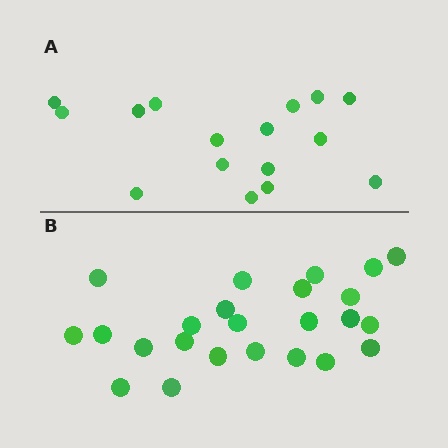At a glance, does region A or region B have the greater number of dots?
Region B (the bottom region) has more dots.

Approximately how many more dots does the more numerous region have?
Region B has roughly 8 or so more dots than region A.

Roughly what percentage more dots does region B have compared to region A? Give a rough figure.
About 50% more.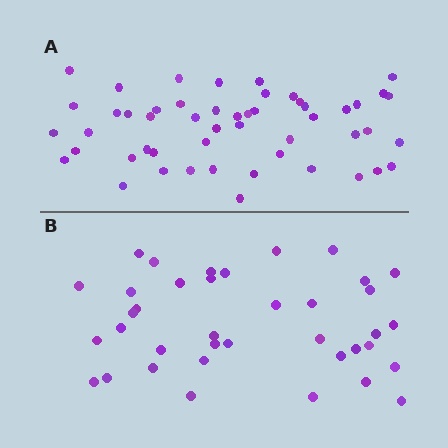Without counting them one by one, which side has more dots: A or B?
Region A (the top region) has more dots.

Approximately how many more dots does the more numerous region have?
Region A has approximately 15 more dots than region B.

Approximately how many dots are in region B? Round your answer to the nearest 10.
About 40 dots. (The exact count is 38, which rounds to 40.)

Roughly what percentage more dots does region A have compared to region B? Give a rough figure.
About 35% more.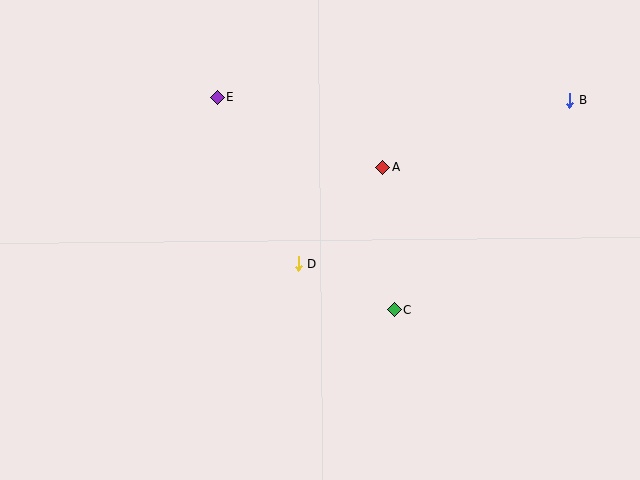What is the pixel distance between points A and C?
The distance between A and C is 142 pixels.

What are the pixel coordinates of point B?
Point B is at (569, 100).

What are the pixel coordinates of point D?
Point D is at (298, 264).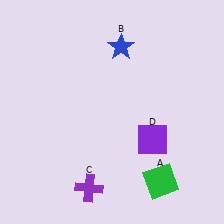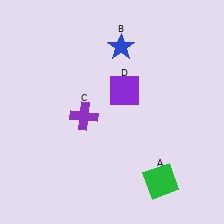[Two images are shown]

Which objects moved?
The objects that moved are: the purple cross (C), the purple square (D).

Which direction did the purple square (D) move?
The purple square (D) moved up.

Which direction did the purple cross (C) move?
The purple cross (C) moved up.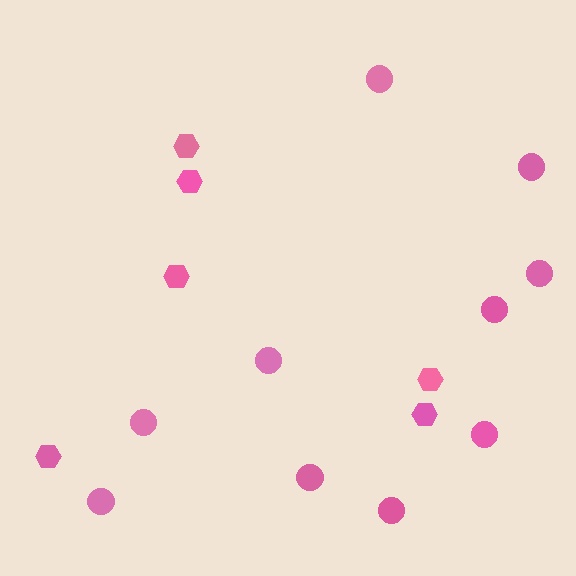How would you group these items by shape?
There are 2 groups: one group of circles (10) and one group of hexagons (6).